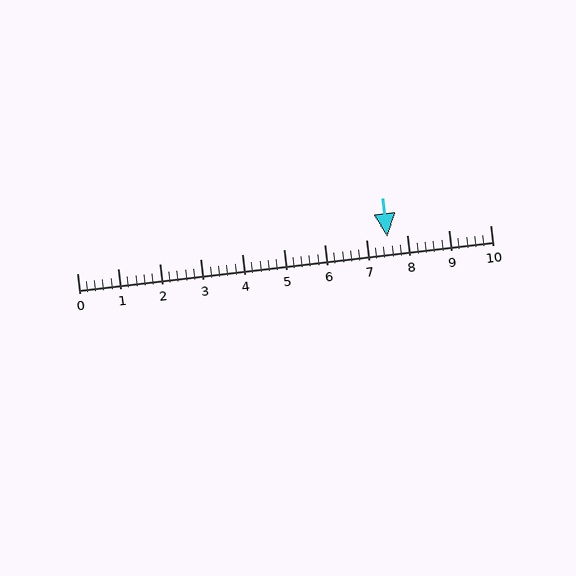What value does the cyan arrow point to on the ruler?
The cyan arrow points to approximately 7.5.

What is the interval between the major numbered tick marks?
The major tick marks are spaced 1 units apart.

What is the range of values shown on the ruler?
The ruler shows values from 0 to 10.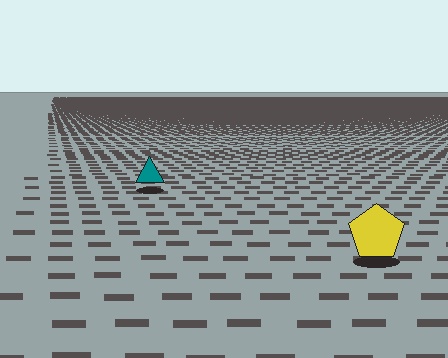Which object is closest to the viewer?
The yellow pentagon is closest. The texture marks near it are larger and more spread out.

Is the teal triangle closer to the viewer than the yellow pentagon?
No. The yellow pentagon is closer — you can tell from the texture gradient: the ground texture is coarser near it.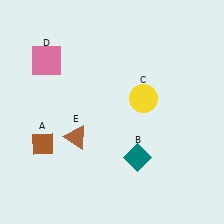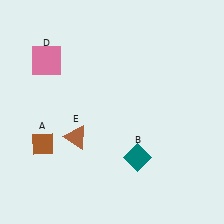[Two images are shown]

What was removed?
The yellow circle (C) was removed in Image 2.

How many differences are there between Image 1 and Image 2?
There is 1 difference between the two images.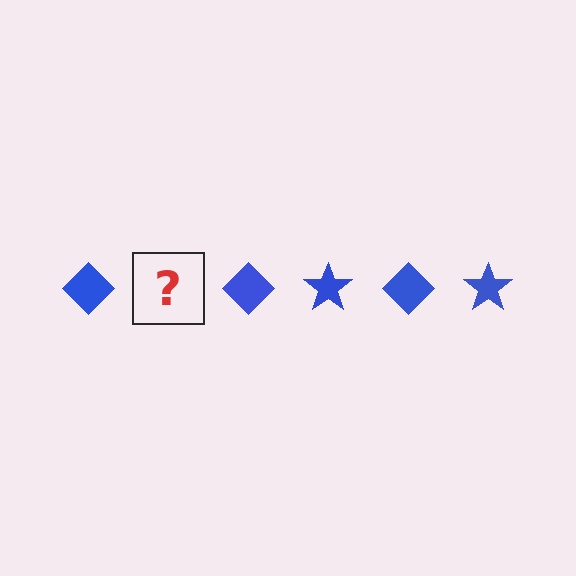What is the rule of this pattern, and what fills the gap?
The rule is that the pattern cycles through diamond, star shapes in blue. The gap should be filled with a blue star.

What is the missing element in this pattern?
The missing element is a blue star.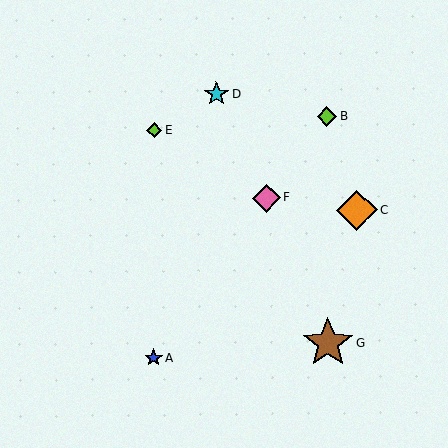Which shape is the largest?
The brown star (labeled G) is the largest.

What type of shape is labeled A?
Shape A is a blue star.